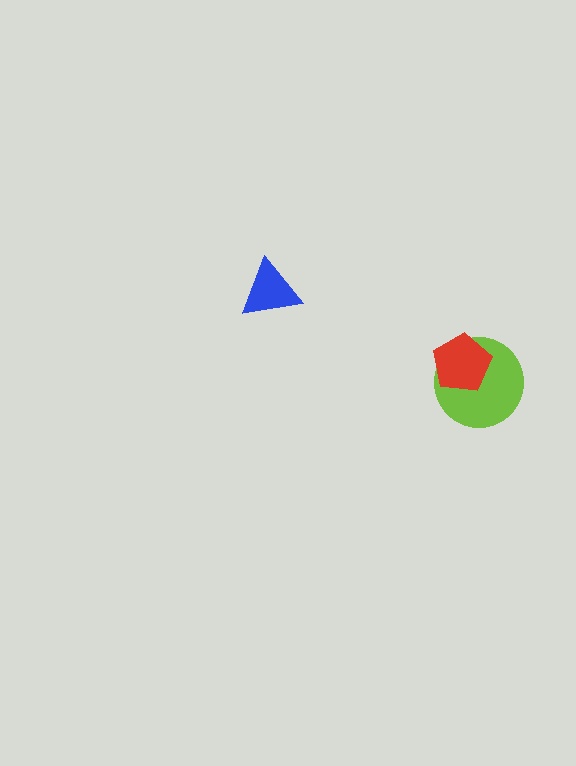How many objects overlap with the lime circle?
1 object overlaps with the lime circle.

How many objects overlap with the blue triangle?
0 objects overlap with the blue triangle.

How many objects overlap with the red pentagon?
1 object overlaps with the red pentagon.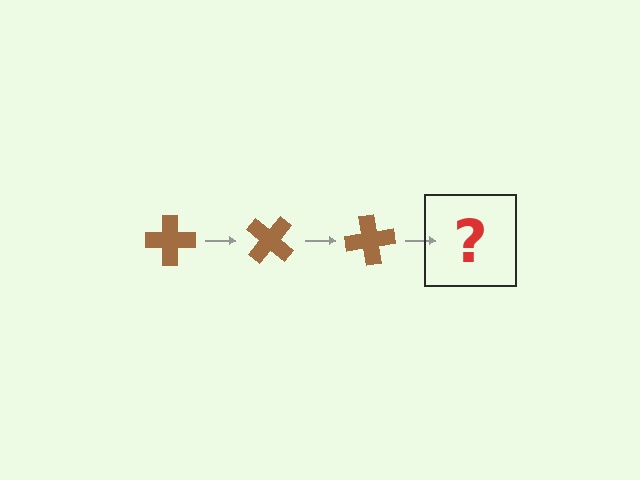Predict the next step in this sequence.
The next step is a brown cross rotated 120 degrees.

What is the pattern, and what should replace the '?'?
The pattern is that the cross rotates 40 degrees each step. The '?' should be a brown cross rotated 120 degrees.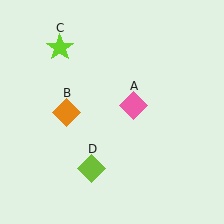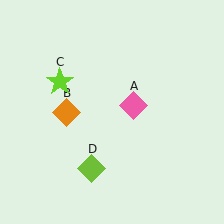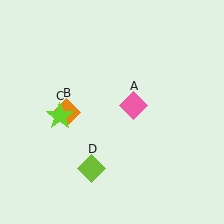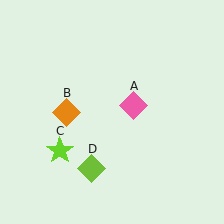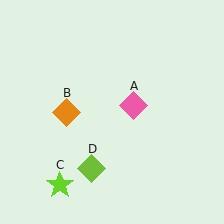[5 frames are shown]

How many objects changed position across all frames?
1 object changed position: lime star (object C).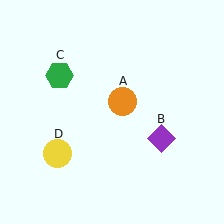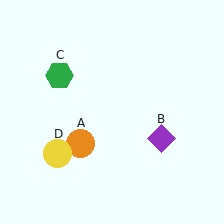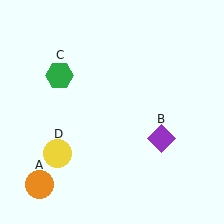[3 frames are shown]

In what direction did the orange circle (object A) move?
The orange circle (object A) moved down and to the left.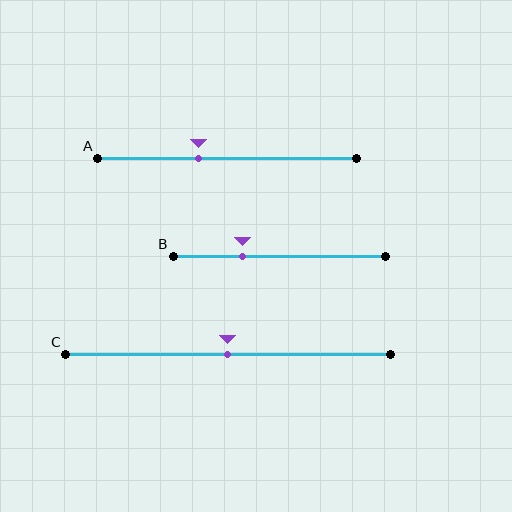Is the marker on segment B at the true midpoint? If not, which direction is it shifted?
No, the marker on segment B is shifted to the left by about 17% of the segment length.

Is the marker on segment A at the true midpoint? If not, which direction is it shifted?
No, the marker on segment A is shifted to the left by about 11% of the segment length.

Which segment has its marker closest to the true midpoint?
Segment C has its marker closest to the true midpoint.